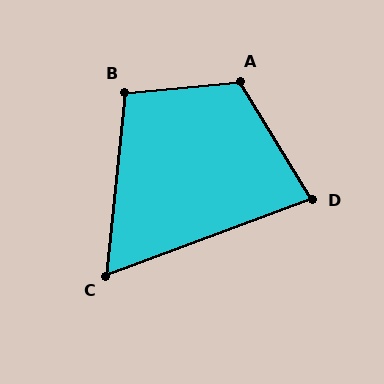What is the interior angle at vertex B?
Approximately 101 degrees (obtuse).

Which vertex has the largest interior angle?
A, at approximately 116 degrees.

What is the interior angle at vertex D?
Approximately 79 degrees (acute).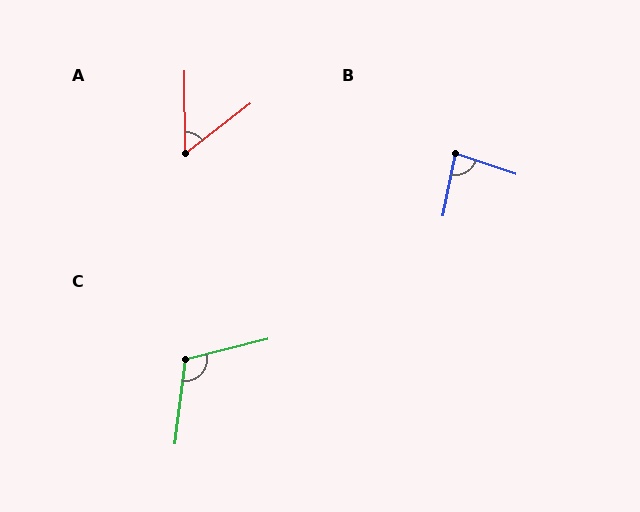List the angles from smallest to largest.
A (52°), B (82°), C (111°).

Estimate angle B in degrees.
Approximately 82 degrees.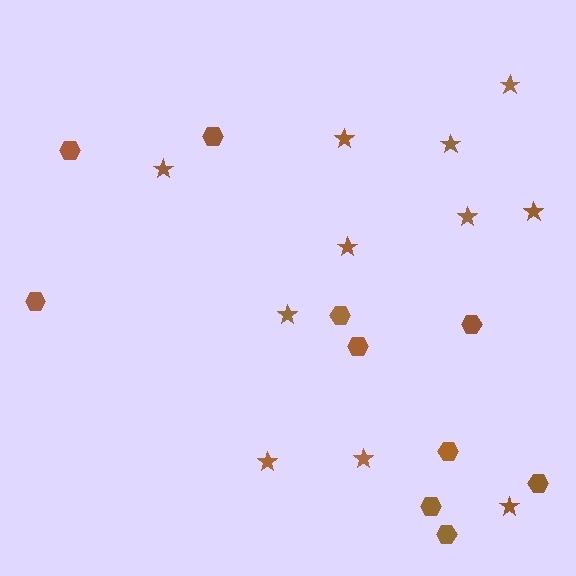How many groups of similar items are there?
There are 2 groups: one group of hexagons (10) and one group of stars (11).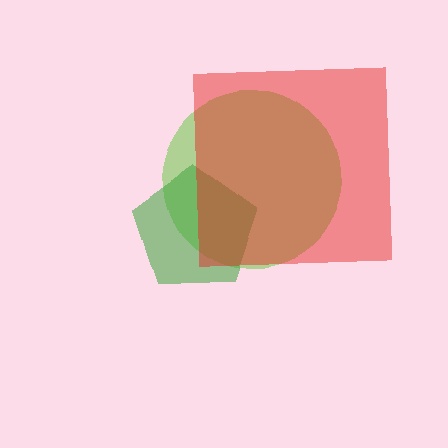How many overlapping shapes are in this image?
There are 3 overlapping shapes in the image.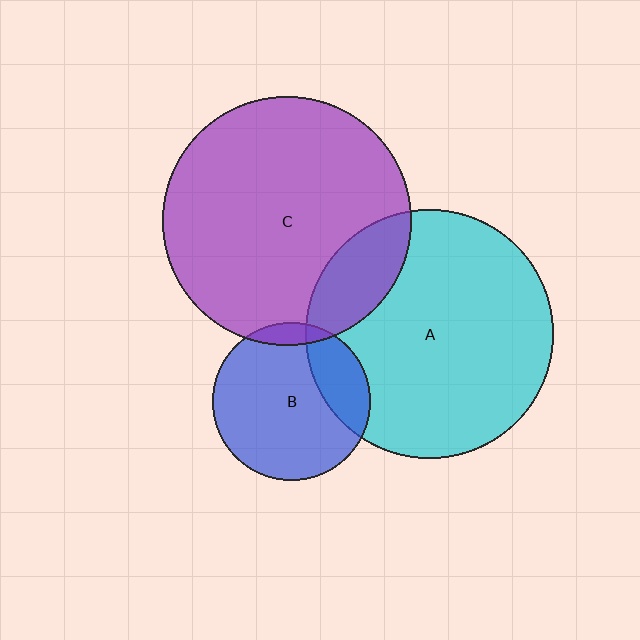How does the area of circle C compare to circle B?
Approximately 2.5 times.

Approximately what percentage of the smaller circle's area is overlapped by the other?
Approximately 20%.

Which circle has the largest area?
Circle C (purple).